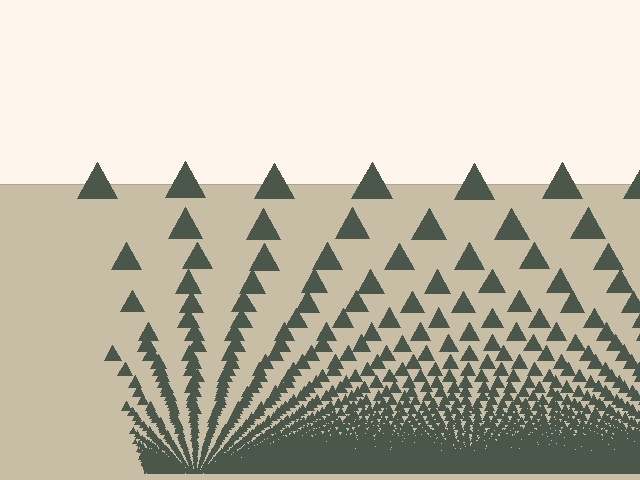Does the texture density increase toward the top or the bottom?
Density increases toward the bottom.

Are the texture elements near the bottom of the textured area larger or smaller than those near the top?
Smaller. The gradient is inverted — elements near the bottom are smaller and denser.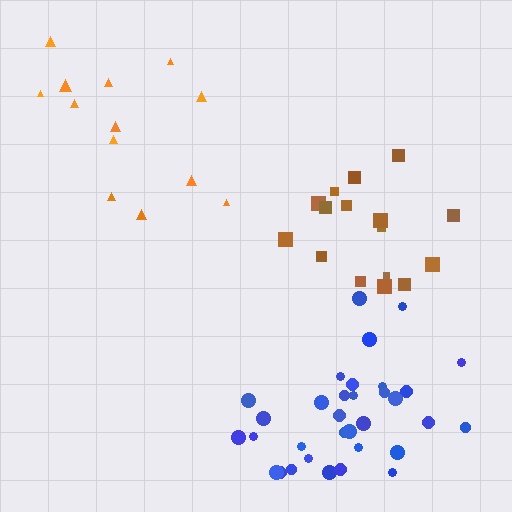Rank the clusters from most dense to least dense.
blue, brown, orange.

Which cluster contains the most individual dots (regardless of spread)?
Blue (34).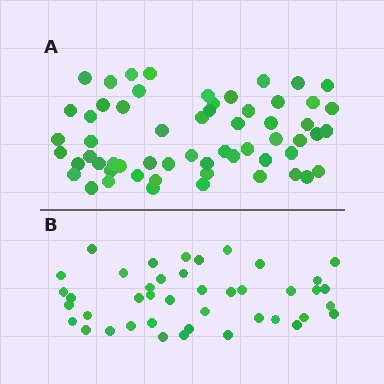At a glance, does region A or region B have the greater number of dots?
Region A (the top region) has more dots.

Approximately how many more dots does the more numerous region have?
Region A has approximately 15 more dots than region B.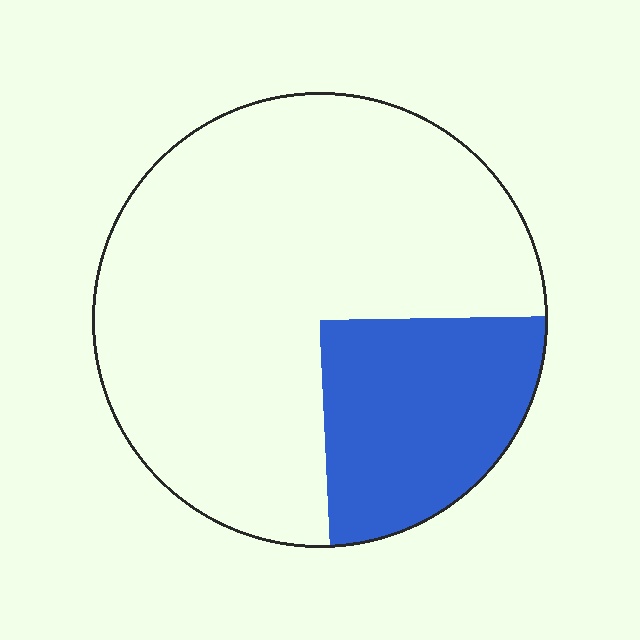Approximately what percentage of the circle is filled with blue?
Approximately 25%.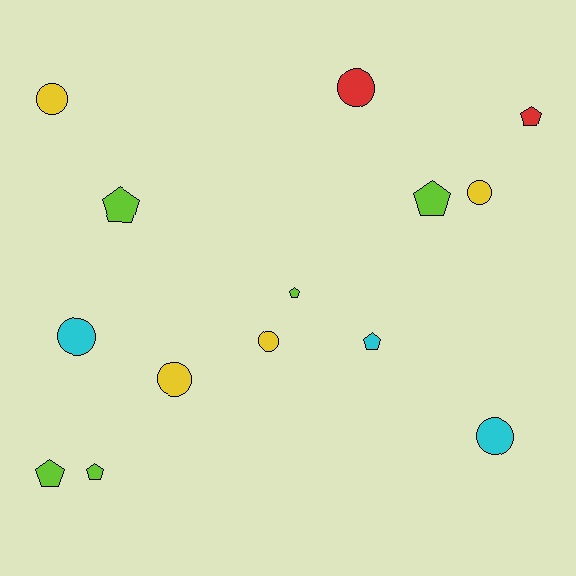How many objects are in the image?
There are 14 objects.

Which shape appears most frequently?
Pentagon, with 7 objects.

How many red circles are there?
There is 1 red circle.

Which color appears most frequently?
Lime, with 5 objects.